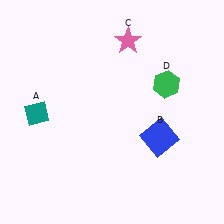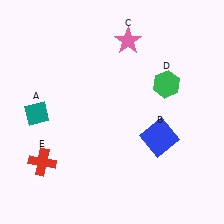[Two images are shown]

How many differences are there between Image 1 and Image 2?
There is 1 difference between the two images.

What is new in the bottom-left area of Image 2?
A red cross (E) was added in the bottom-left area of Image 2.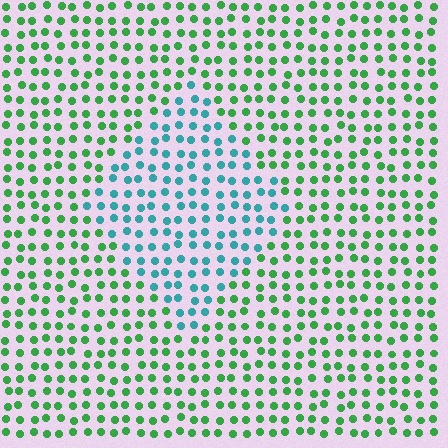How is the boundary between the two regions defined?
The boundary is defined purely by a slight shift in hue (about 52 degrees). Spacing, size, and orientation are identical on both sides.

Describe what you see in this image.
The image is filled with small green elements in a uniform arrangement. A diamond-shaped region is visible where the elements are tinted to a slightly different hue, forming a subtle color boundary.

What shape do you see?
I see a diamond.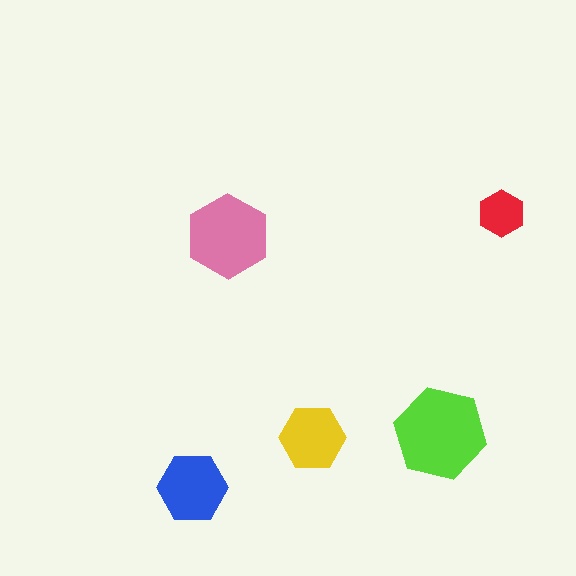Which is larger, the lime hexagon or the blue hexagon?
The lime one.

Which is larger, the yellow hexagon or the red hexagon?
The yellow one.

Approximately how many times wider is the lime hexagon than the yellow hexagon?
About 1.5 times wider.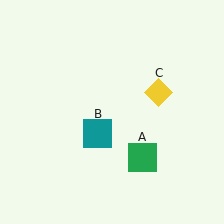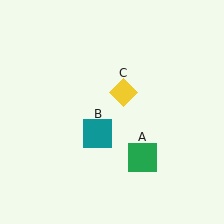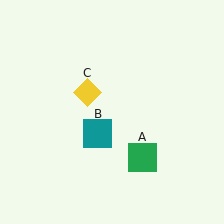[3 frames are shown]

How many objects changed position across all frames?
1 object changed position: yellow diamond (object C).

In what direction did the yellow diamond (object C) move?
The yellow diamond (object C) moved left.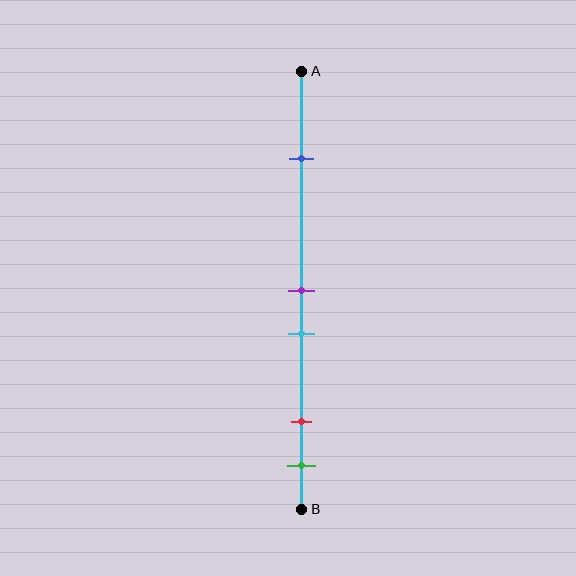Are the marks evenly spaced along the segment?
No, the marks are not evenly spaced.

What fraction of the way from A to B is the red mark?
The red mark is approximately 80% (0.8) of the way from A to B.